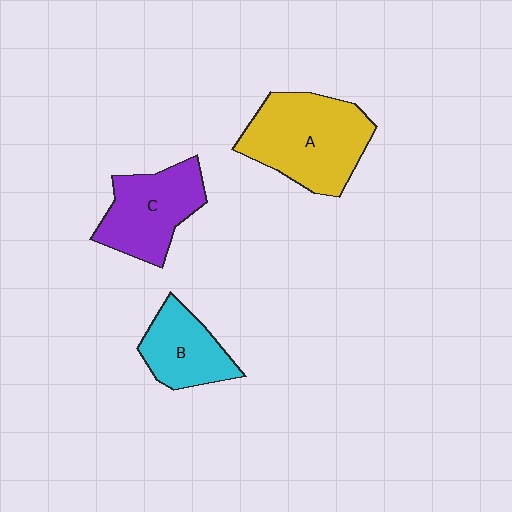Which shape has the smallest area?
Shape B (cyan).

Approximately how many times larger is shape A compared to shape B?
Approximately 1.7 times.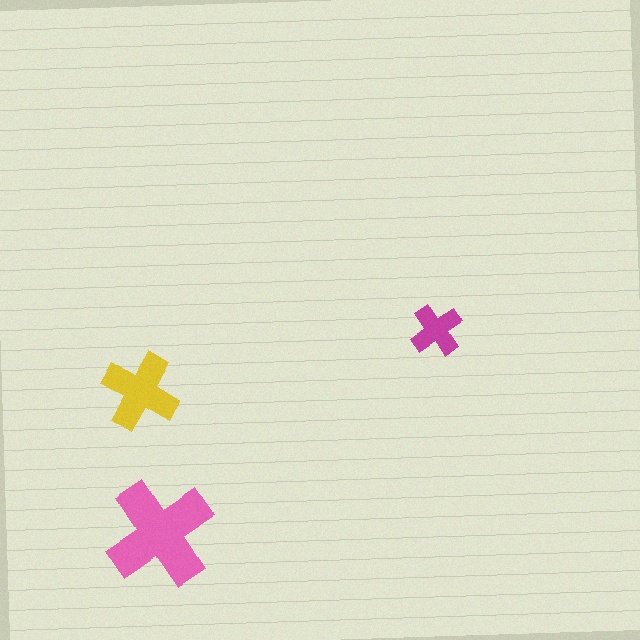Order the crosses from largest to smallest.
the pink one, the yellow one, the magenta one.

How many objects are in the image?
There are 3 objects in the image.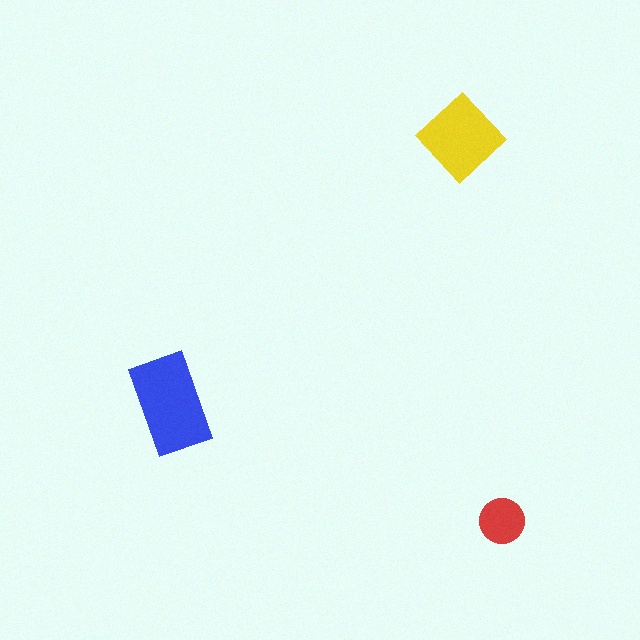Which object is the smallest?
The red circle.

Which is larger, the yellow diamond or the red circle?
The yellow diamond.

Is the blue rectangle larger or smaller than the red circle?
Larger.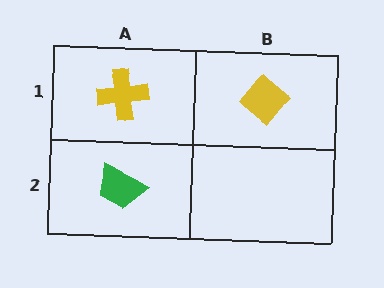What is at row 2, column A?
A green trapezoid.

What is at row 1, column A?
A yellow cross.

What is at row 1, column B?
A yellow diamond.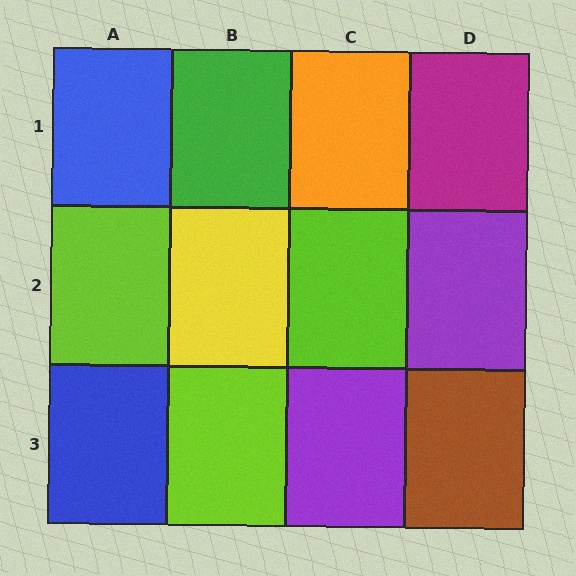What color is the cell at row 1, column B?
Green.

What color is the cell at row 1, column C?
Orange.